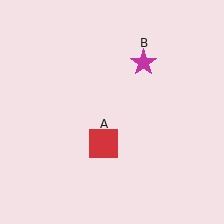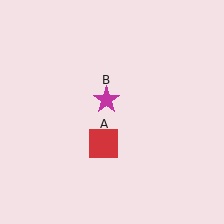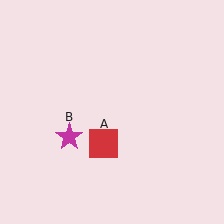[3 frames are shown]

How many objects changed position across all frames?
1 object changed position: magenta star (object B).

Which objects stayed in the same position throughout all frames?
Red square (object A) remained stationary.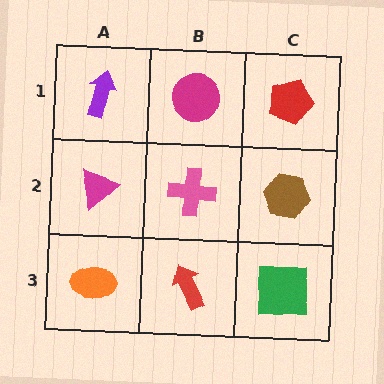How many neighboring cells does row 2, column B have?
4.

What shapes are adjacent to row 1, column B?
A pink cross (row 2, column B), a purple arrow (row 1, column A), a red pentagon (row 1, column C).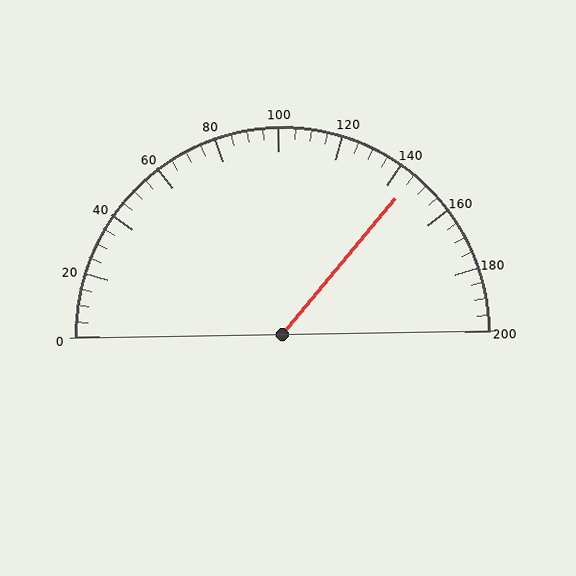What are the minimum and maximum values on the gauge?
The gauge ranges from 0 to 200.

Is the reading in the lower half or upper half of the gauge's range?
The reading is in the upper half of the range (0 to 200).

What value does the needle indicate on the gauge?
The needle indicates approximately 145.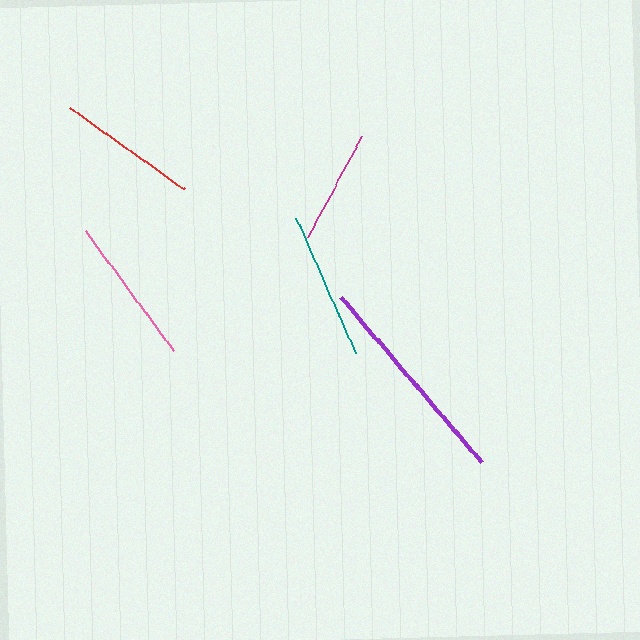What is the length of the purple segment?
The purple segment is approximately 216 pixels long.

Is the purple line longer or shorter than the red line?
The purple line is longer than the red line.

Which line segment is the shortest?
The magenta line is the shortest at approximately 115 pixels.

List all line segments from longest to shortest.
From longest to shortest: purple, pink, teal, red, magenta.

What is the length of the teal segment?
The teal segment is approximately 148 pixels long.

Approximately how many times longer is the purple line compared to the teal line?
The purple line is approximately 1.5 times the length of the teal line.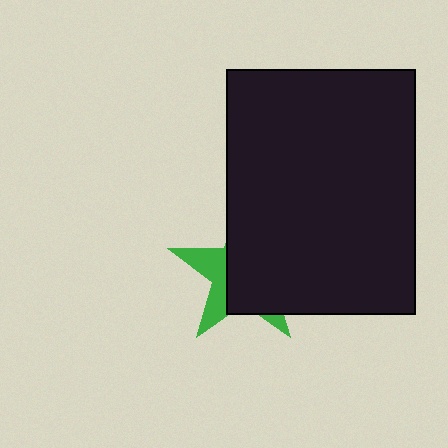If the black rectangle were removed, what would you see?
You would see the complete green star.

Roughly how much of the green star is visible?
A small part of it is visible (roughly 32%).